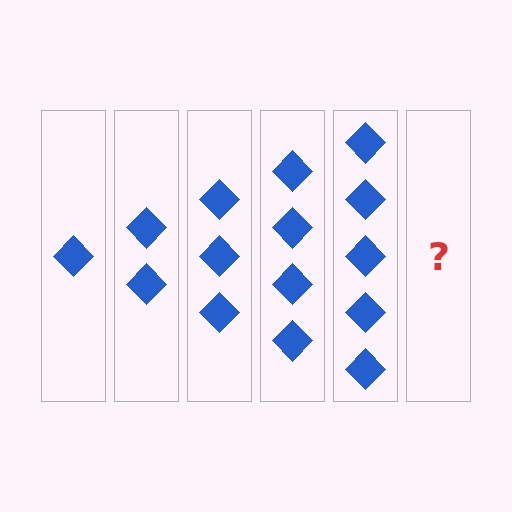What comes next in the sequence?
The next element should be 6 diamonds.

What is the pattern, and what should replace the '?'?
The pattern is that each step adds one more diamond. The '?' should be 6 diamonds.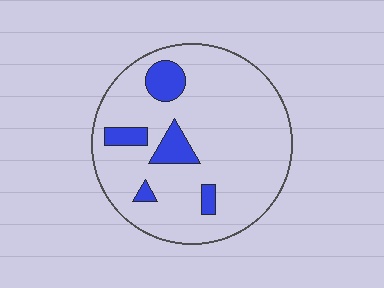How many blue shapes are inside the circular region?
5.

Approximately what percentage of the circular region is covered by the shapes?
Approximately 15%.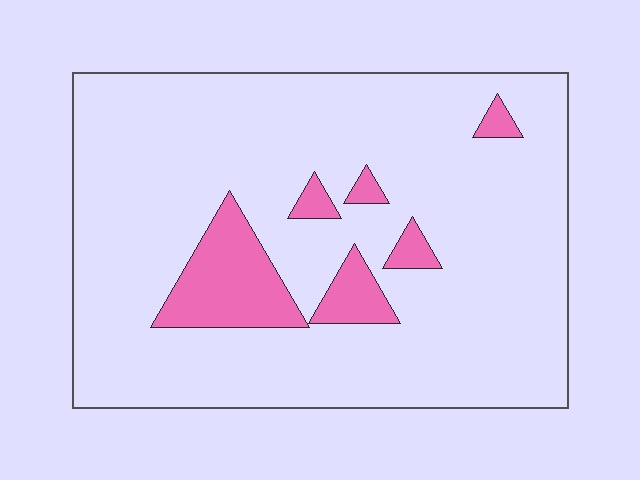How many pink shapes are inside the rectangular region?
6.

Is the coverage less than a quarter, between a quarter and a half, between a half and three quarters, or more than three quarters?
Less than a quarter.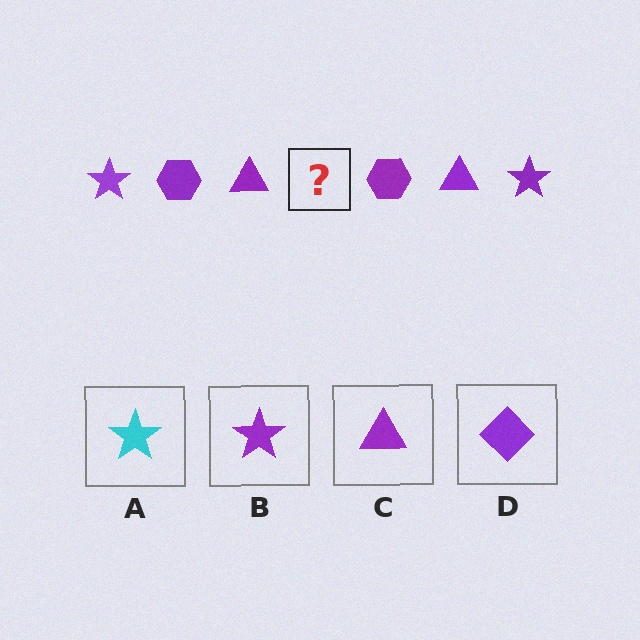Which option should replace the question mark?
Option B.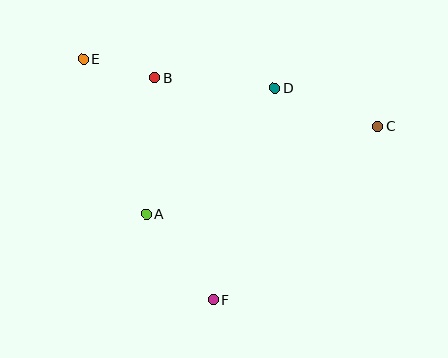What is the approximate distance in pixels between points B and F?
The distance between B and F is approximately 230 pixels.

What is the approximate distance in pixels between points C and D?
The distance between C and D is approximately 110 pixels.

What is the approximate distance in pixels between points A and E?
The distance between A and E is approximately 167 pixels.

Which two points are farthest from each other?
Points C and E are farthest from each other.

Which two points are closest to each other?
Points B and E are closest to each other.